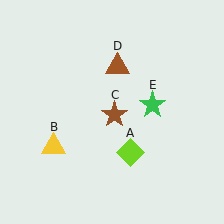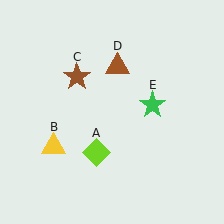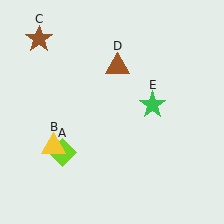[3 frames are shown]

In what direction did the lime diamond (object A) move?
The lime diamond (object A) moved left.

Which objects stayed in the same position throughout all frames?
Yellow triangle (object B) and brown triangle (object D) and green star (object E) remained stationary.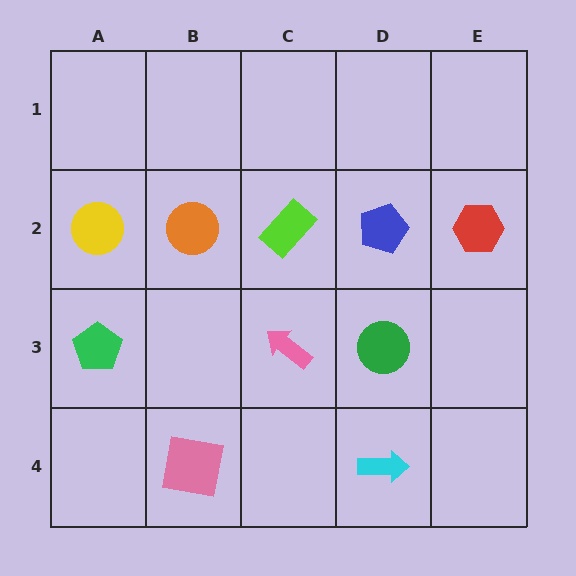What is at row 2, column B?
An orange circle.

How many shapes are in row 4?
2 shapes.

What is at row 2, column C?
A lime rectangle.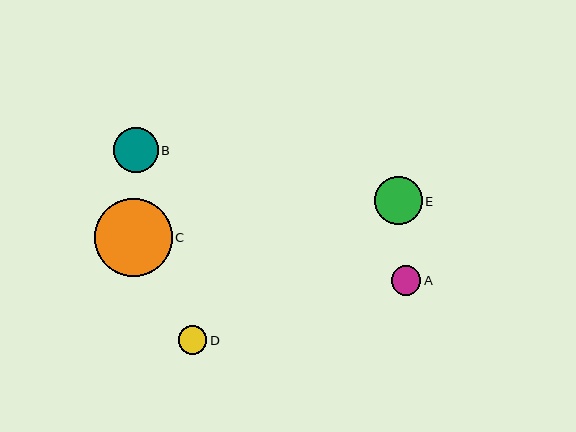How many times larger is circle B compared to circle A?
Circle B is approximately 1.5 times the size of circle A.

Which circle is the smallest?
Circle D is the smallest with a size of approximately 29 pixels.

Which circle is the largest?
Circle C is the largest with a size of approximately 78 pixels.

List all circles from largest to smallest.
From largest to smallest: C, E, B, A, D.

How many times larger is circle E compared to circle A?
Circle E is approximately 1.6 times the size of circle A.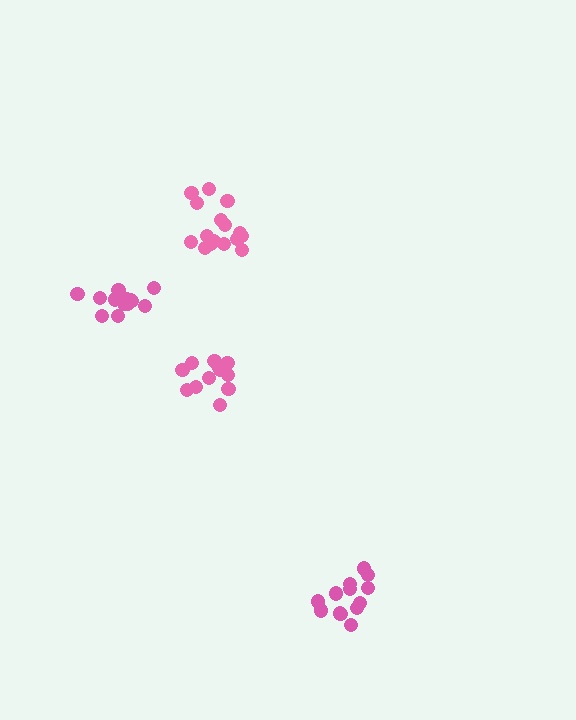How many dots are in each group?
Group 1: 13 dots, Group 2: 14 dots, Group 3: 16 dots, Group 4: 14 dots (57 total).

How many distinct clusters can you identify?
There are 4 distinct clusters.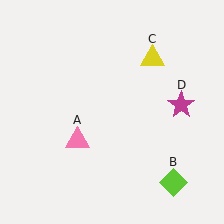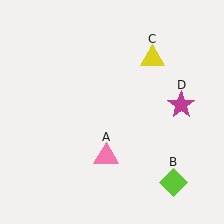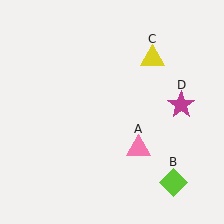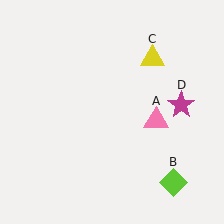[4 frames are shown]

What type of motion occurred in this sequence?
The pink triangle (object A) rotated counterclockwise around the center of the scene.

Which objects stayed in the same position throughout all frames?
Lime diamond (object B) and yellow triangle (object C) and magenta star (object D) remained stationary.